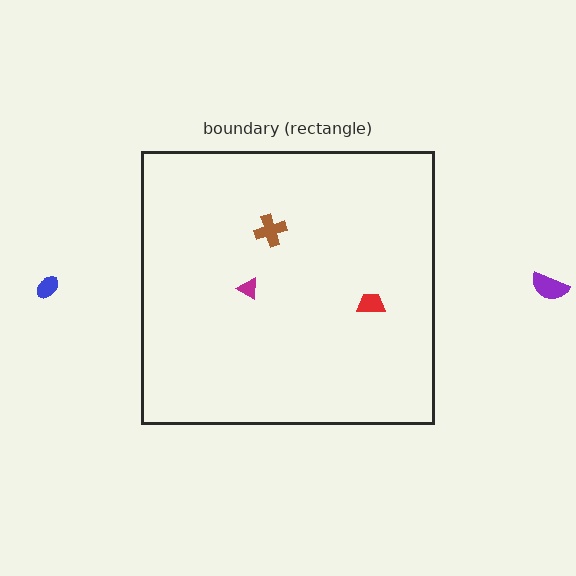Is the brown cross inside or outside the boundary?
Inside.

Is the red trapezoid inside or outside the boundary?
Inside.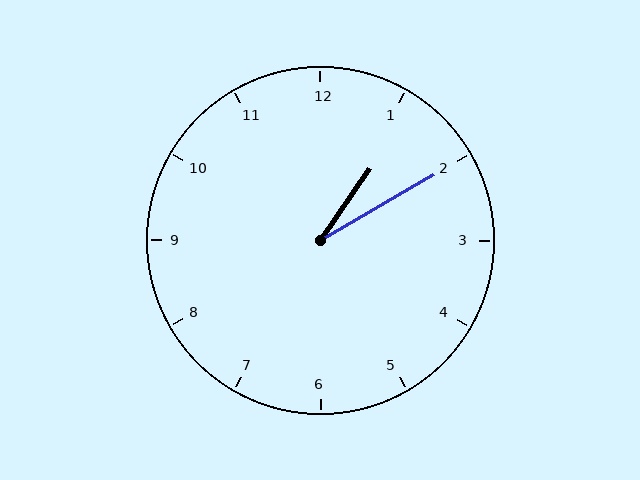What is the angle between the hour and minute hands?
Approximately 25 degrees.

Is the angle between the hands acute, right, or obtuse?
It is acute.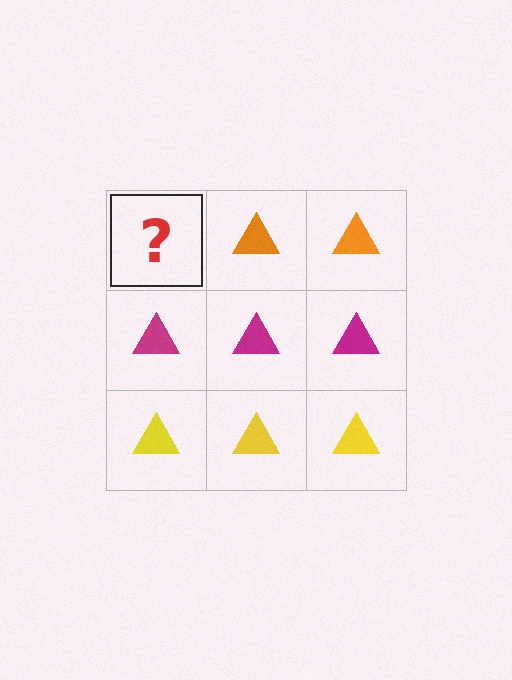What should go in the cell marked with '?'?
The missing cell should contain an orange triangle.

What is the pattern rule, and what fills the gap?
The rule is that each row has a consistent color. The gap should be filled with an orange triangle.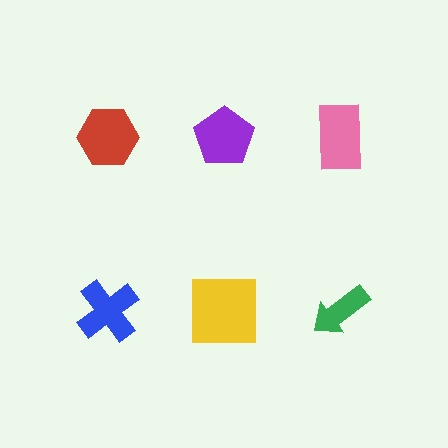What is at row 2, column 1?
A blue cross.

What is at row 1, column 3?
A pink rectangle.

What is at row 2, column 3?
A green arrow.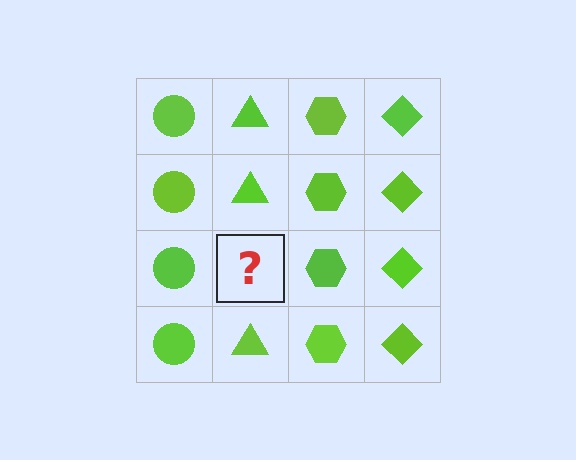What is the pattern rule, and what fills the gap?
The rule is that each column has a consistent shape. The gap should be filled with a lime triangle.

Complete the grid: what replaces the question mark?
The question mark should be replaced with a lime triangle.